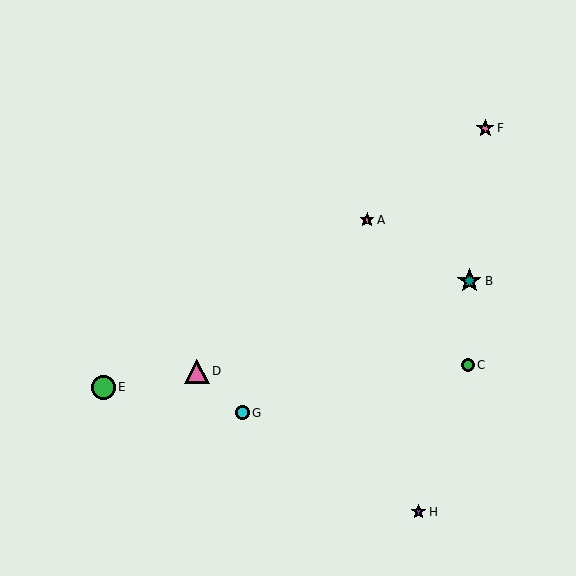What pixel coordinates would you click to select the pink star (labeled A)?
Click at (367, 220) to select the pink star A.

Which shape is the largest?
The teal star (labeled B) is the largest.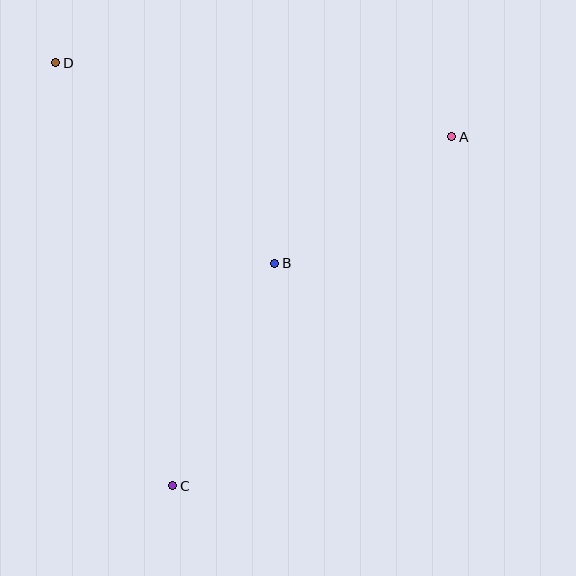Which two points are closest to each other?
Points A and B are closest to each other.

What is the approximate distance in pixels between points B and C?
The distance between B and C is approximately 245 pixels.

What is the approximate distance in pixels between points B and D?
The distance between B and D is approximately 297 pixels.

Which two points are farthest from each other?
Points A and C are farthest from each other.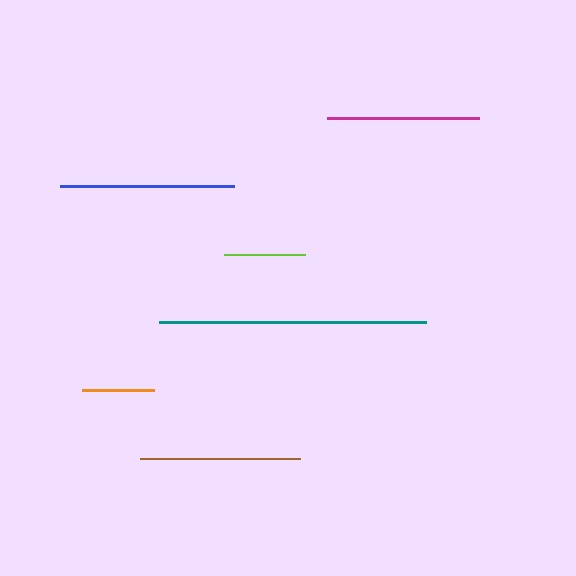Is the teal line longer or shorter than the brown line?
The teal line is longer than the brown line.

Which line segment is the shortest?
The orange line is the shortest at approximately 72 pixels.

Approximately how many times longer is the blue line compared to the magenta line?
The blue line is approximately 1.1 times the length of the magenta line.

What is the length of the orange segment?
The orange segment is approximately 72 pixels long.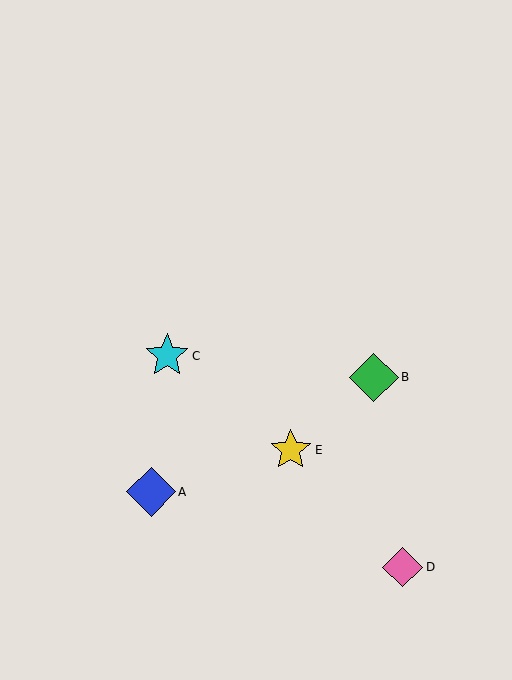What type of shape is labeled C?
Shape C is a cyan star.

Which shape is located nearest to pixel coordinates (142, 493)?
The blue diamond (labeled A) at (151, 492) is nearest to that location.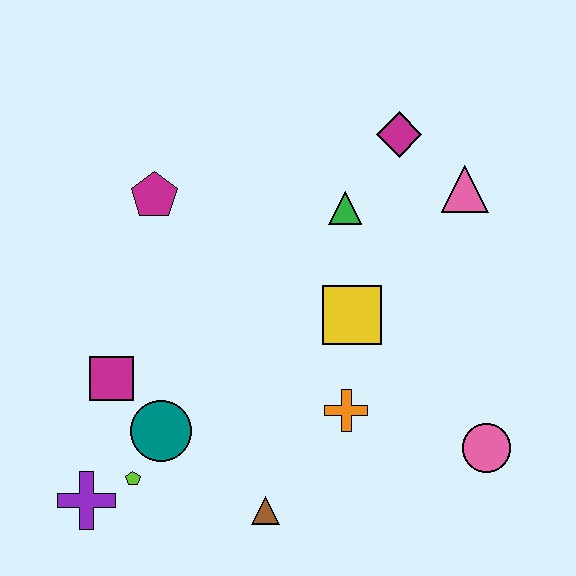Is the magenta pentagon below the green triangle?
No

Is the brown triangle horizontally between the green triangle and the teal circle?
Yes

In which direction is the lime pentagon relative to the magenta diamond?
The lime pentagon is below the magenta diamond.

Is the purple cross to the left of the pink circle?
Yes